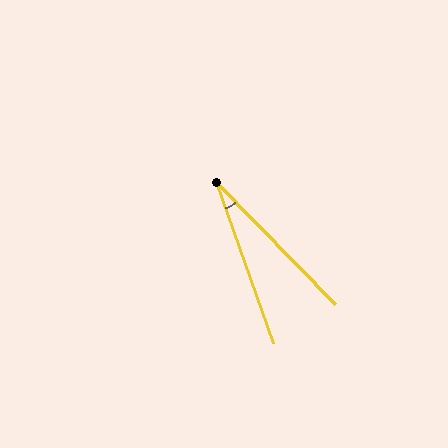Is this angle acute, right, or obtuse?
It is acute.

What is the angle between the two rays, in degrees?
Approximately 25 degrees.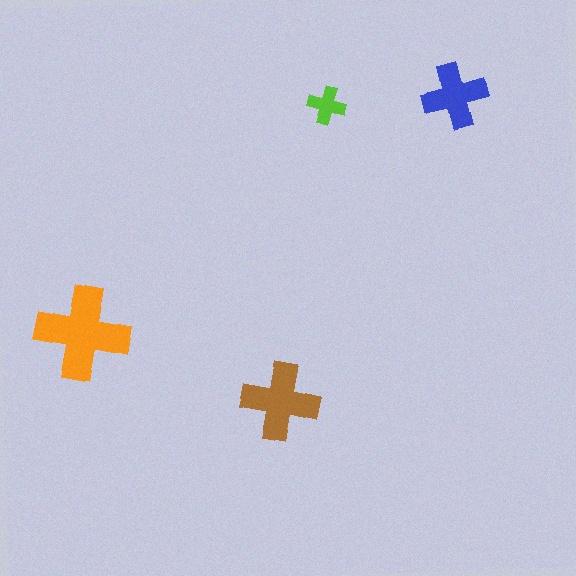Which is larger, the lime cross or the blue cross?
The blue one.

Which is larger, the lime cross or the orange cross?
The orange one.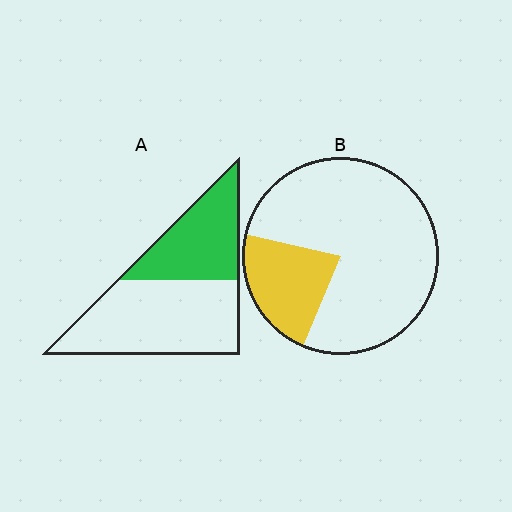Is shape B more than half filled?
No.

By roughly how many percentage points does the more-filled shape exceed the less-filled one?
By roughly 15 percentage points (A over B).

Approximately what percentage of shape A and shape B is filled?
A is approximately 40% and B is approximately 20%.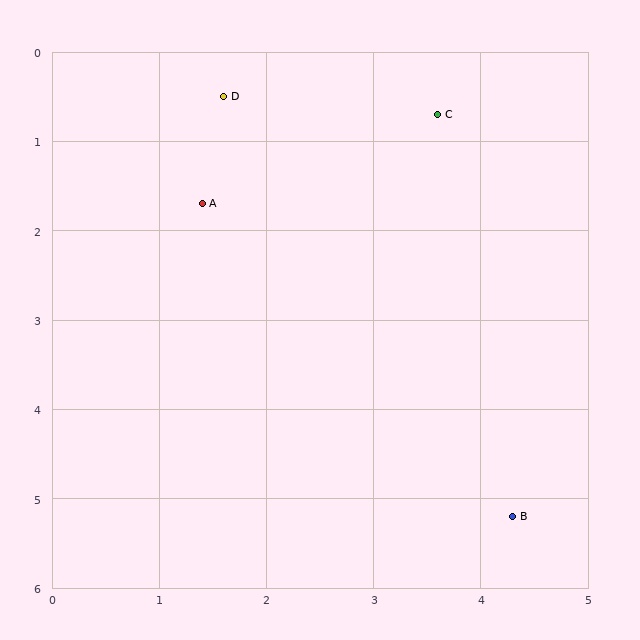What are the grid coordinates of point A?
Point A is at approximately (1.4, 1.7).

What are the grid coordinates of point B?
Point B is at approximately (4.3, 5.2).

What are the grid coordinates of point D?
Point D is at approximately (1.6, 0.5).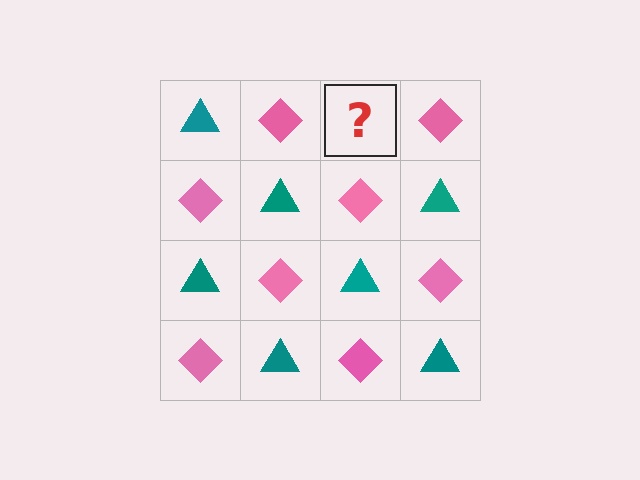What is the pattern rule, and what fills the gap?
The rule is that it alternates teal triangle and pink diamond in a checkerboard pattern. The gap should be filled with a teal triangle.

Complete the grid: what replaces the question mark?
The question mark should be replaced with a teal triangle.